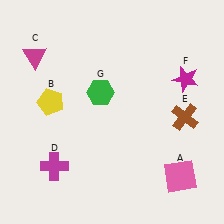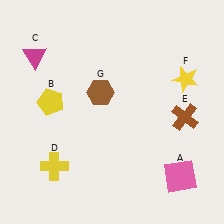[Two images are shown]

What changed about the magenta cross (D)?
In Image 1, D is magenta. In Image 2, it changed to yellow.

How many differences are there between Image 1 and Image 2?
There are 3 differences between the two images.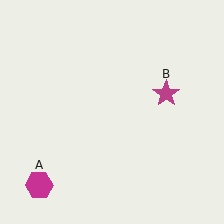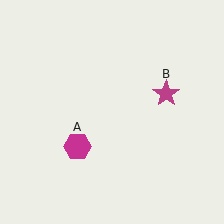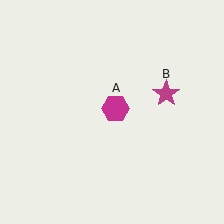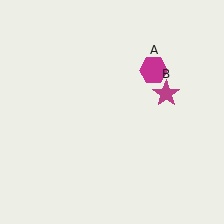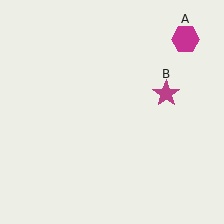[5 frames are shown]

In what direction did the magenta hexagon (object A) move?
The magenta hexagon (object A) moved up and to the right.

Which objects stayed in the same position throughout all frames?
Magenta star (object B) remained stationary.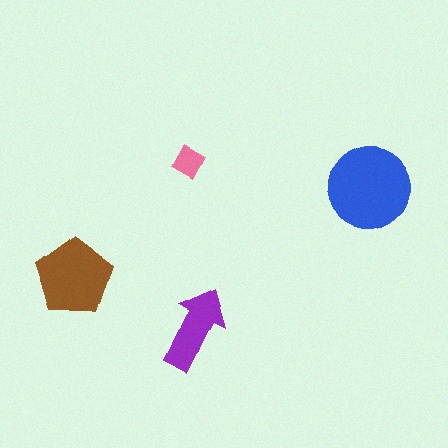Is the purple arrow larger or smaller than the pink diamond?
Larger.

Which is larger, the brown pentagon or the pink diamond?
The brown pentagon.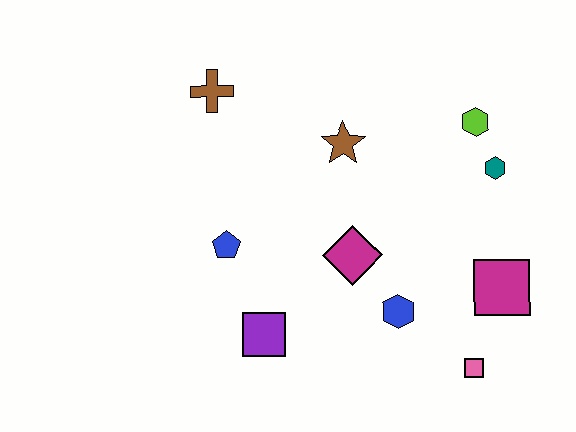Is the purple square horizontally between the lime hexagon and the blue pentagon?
Yes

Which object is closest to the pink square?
The magenta square is closest to the pink square.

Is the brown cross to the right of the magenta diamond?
No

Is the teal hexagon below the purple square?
No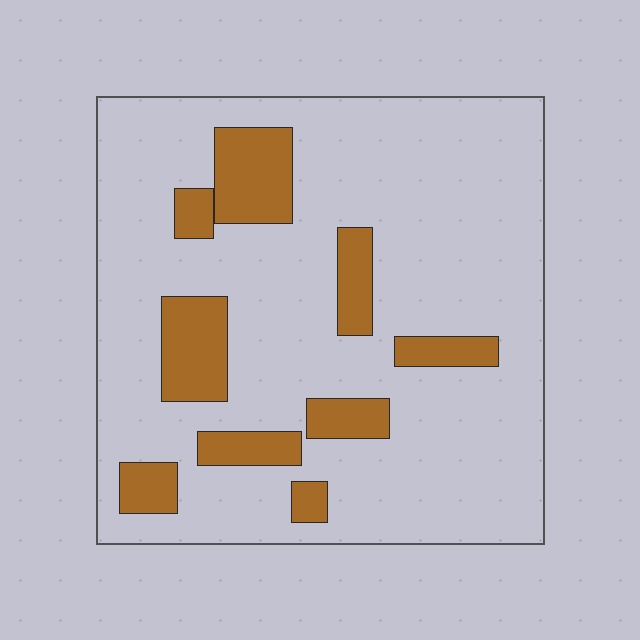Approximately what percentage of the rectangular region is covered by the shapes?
Approximately 20%.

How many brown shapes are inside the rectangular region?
9.